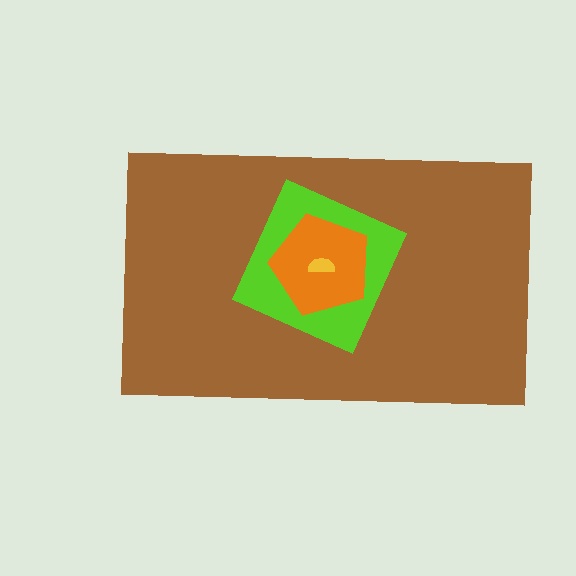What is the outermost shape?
The brown rectangle.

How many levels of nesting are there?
4.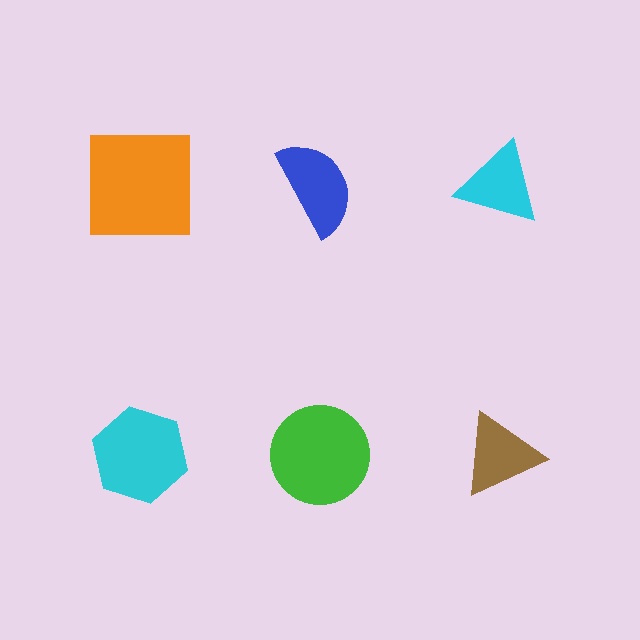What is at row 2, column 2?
A green circle.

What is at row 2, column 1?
A cyan hexagon.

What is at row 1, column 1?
An orange square.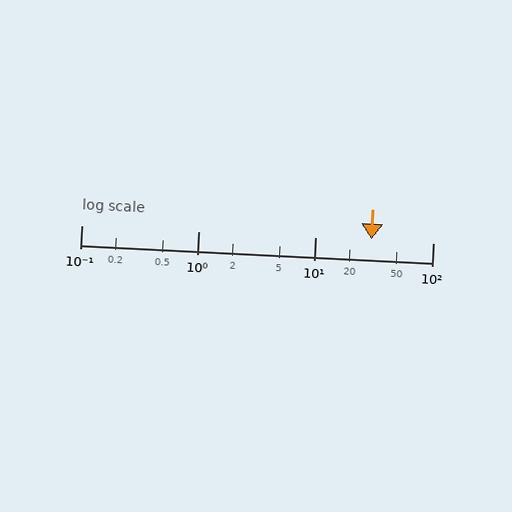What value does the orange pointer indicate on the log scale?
The pointer indicates approximately 30.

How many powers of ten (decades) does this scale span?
The scale spans 3 decades, from 0.1 to 100.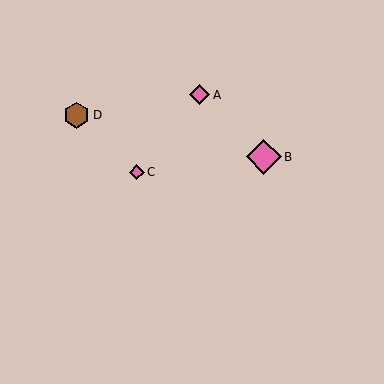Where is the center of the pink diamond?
The center of the pink diamond is at (264, 157).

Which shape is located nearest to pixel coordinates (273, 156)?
The pink diamond (labeled B) at (264, 157) is nearest to that location.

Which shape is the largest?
The pink diamond (labeled B) is the largest.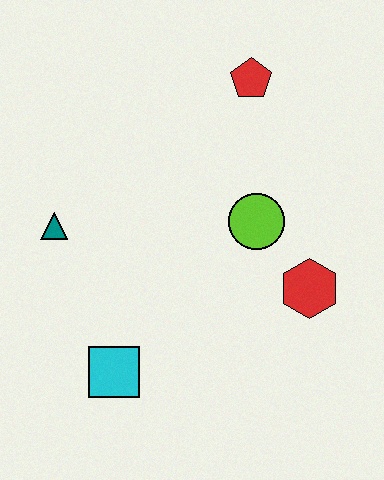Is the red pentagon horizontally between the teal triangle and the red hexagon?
Yes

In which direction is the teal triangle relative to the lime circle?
The teal triangle is to the left of the lime circle.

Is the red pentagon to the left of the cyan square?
No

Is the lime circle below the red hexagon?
No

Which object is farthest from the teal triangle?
The red hexagon is farthest from the teal triangle.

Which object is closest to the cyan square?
The teal triangle is closest to the cyan square.